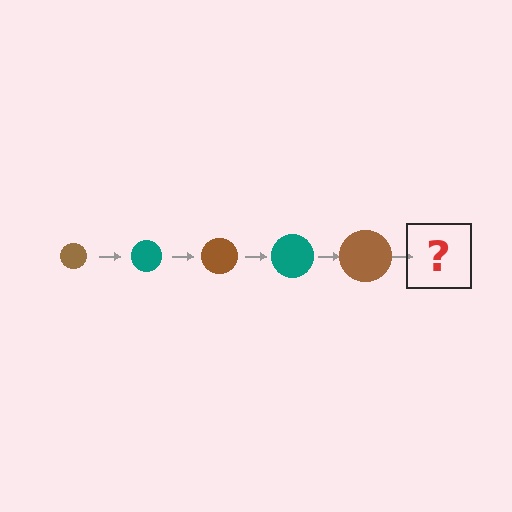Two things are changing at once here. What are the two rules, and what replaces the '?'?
The two rules are that the circle grows larger each step and the color cycles through brown and teal. The '?' should be a teal circle, larger than the previous one.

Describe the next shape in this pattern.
It should be a teal circle, larger than the previous one.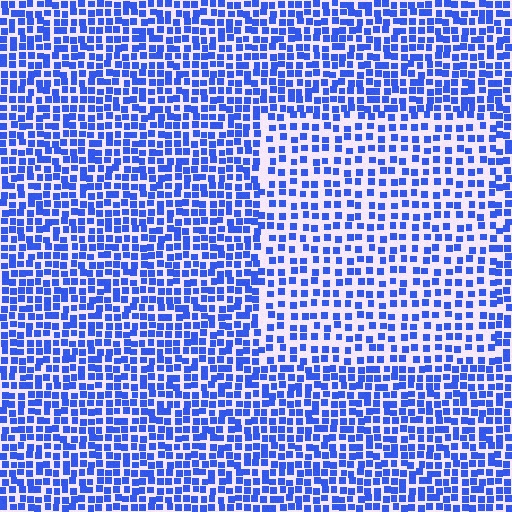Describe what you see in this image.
The image contains small blue elements arranged at two different densities. A rectangle-shaped region is visible where the elements are less densely packed than the surrounding area.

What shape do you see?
I see a rectangle.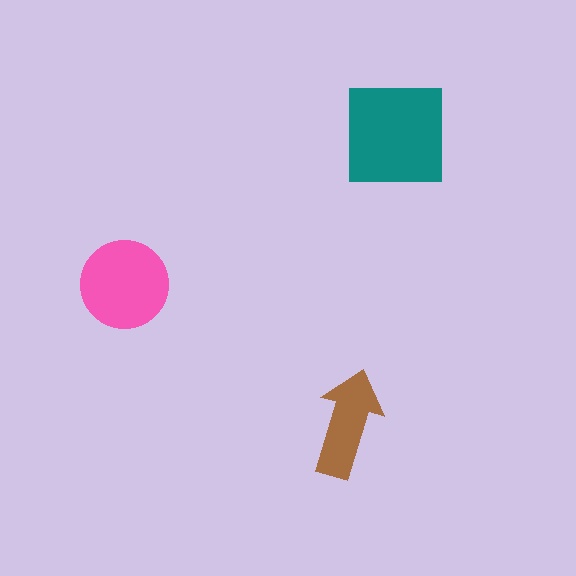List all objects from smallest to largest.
The brown arrow, the pink circle, the teal square.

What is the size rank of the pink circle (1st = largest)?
2nd.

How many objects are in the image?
There are 3 objects in the image.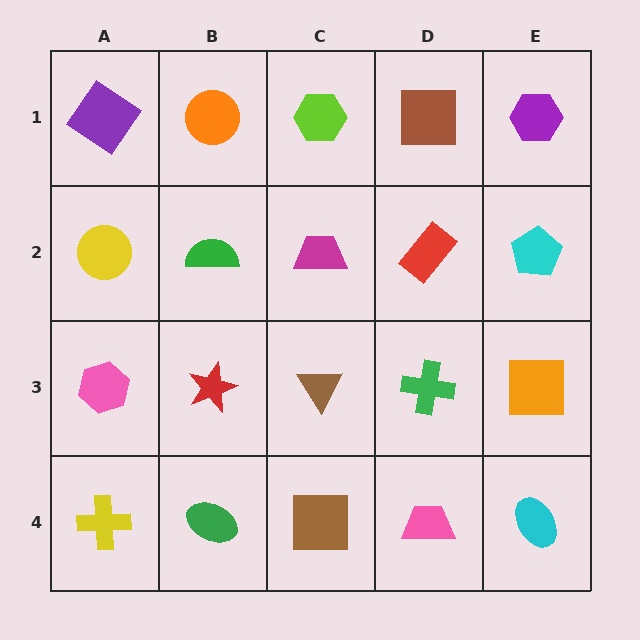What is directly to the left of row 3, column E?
A green cross.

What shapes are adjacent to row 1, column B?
A green semicircle (row 2, column B), a purple diamond (row 1, column A), a lime hexagon (row 1, column C).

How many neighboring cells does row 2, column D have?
4.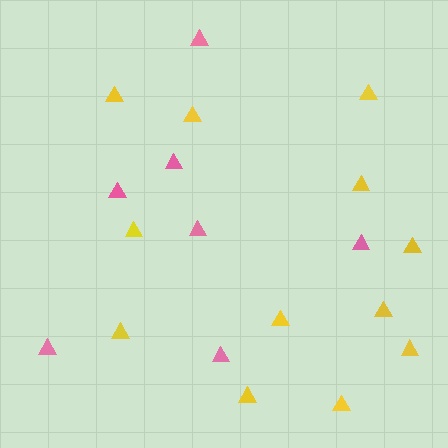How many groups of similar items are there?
There are 2 groups: one group of yellow triangles (12) and one group of pink triangles (7).